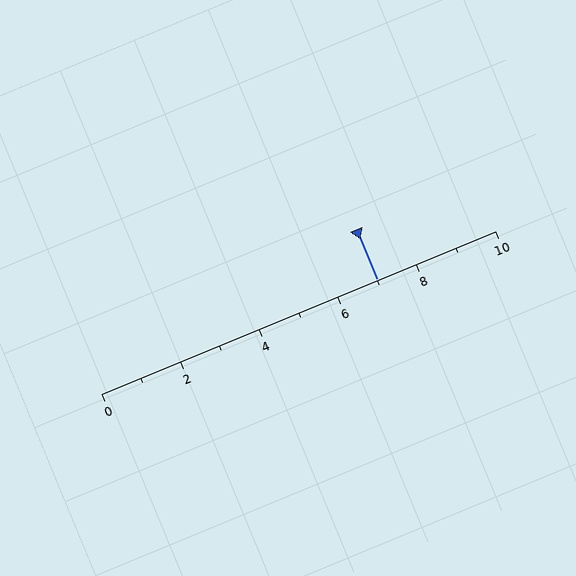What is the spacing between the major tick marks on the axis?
The major ticks are spaced 2 apart.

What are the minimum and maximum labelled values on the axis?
The axis runs from 0 to 10.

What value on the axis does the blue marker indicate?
The marker indicates approximately 7.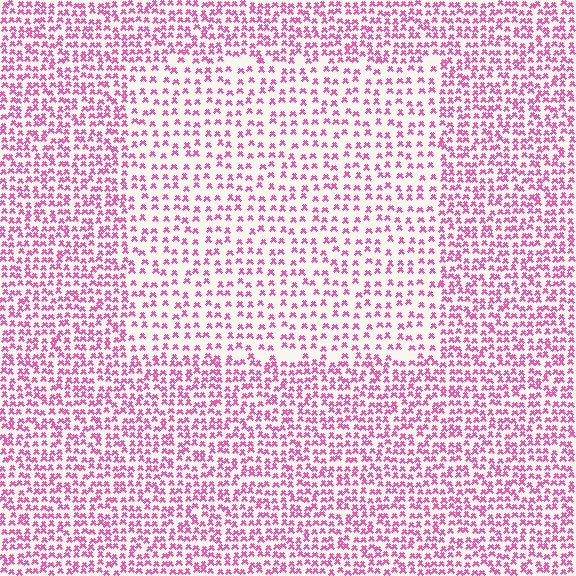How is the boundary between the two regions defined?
The boundary is defined by a change in element density (approximately 1.8x ratio). All elements are the same color, size, and shape.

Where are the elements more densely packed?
The elements are more densely packed outside the rectangle boundary.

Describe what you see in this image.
The image contains small pink elements arranged at two different densities. A rectangle-shaped region is visible where the elements are less densely packed than the surrounding area.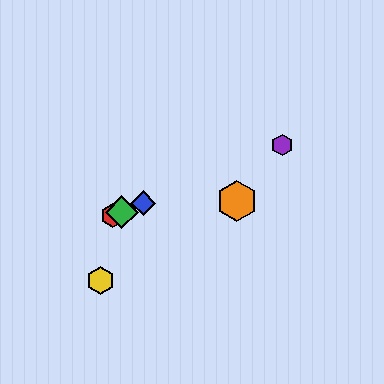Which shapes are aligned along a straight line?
The red hexagon, the blue diamond, the green diamond, the purple hexagon are aligned along a straight line.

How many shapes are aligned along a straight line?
4 shapes (the red hexagon, the blue diamond, the green diamond, the purple hexagon) are aligned along a straight line.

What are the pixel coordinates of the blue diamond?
The blue diamond is at (143, 203).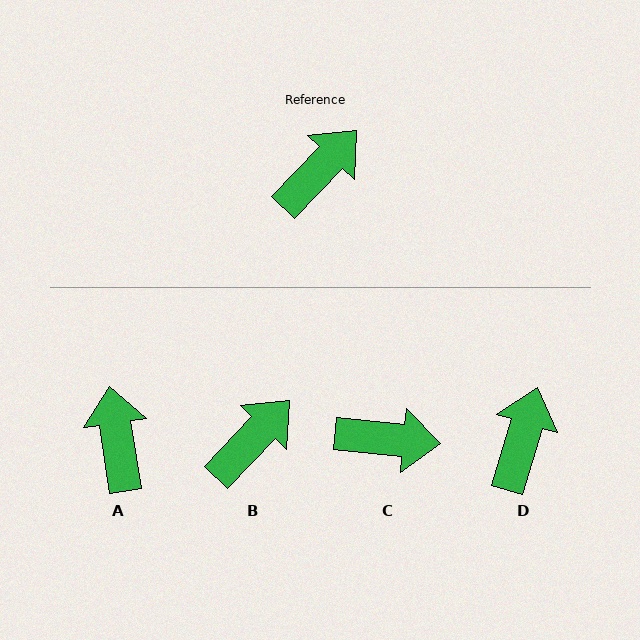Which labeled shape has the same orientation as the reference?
B.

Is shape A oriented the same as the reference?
No, it is off by about 52 degrees.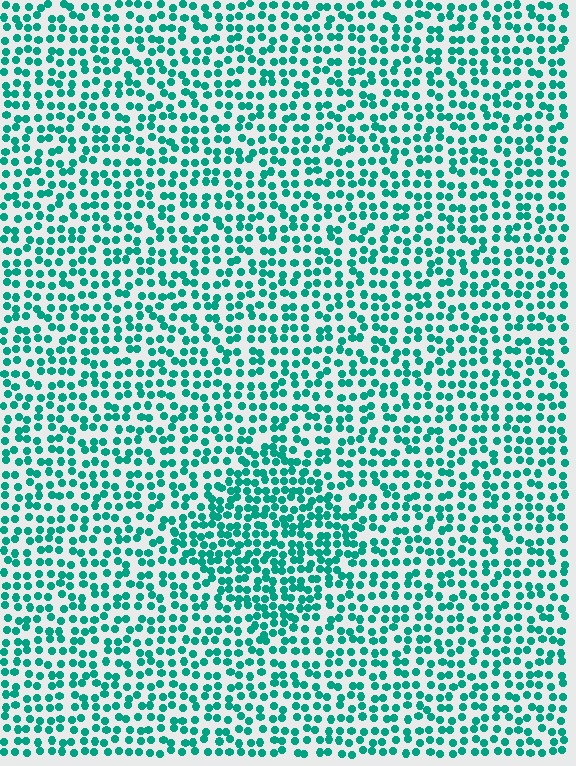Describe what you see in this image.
The image contains small teal elements arranged at two different densities. A diamond-shaped region is visible where the elements are more densely packed than the surrounding area.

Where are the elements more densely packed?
The elements are more densely packed inside the diamond boundary.